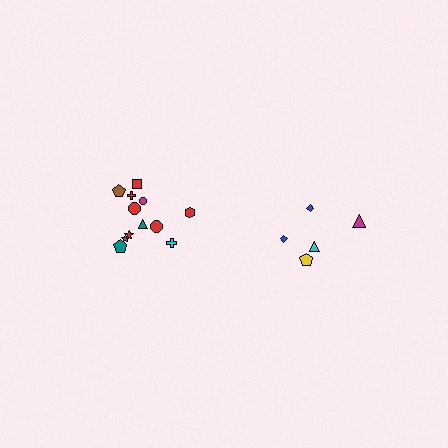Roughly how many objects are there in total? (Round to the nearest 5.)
Roughly 15 objects in total.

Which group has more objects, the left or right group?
The left group.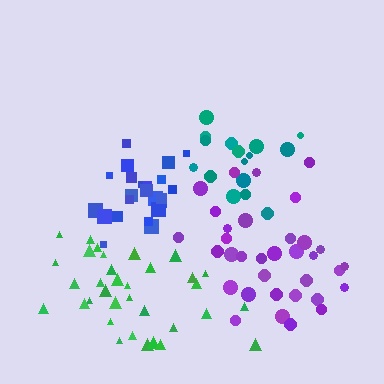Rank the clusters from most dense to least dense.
blue, teal, purple, green.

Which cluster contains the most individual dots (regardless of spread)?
Green (35).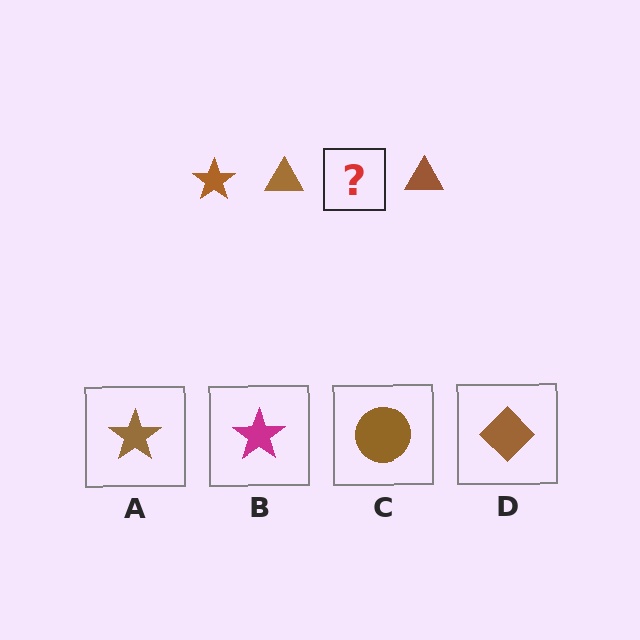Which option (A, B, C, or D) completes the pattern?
A.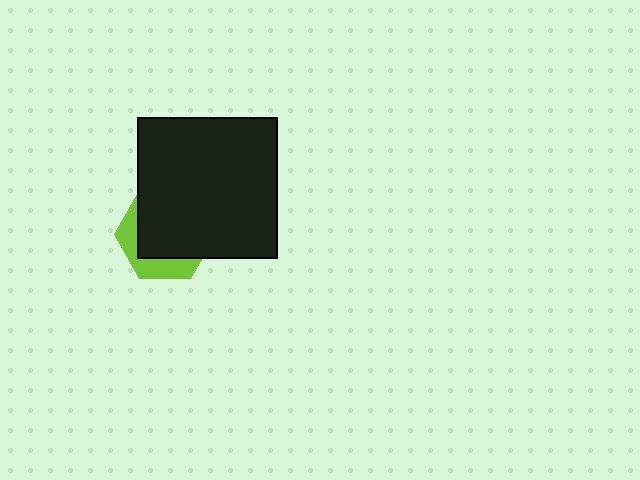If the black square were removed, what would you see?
You would see the complete lime hexagon.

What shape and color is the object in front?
The object in front is a black square.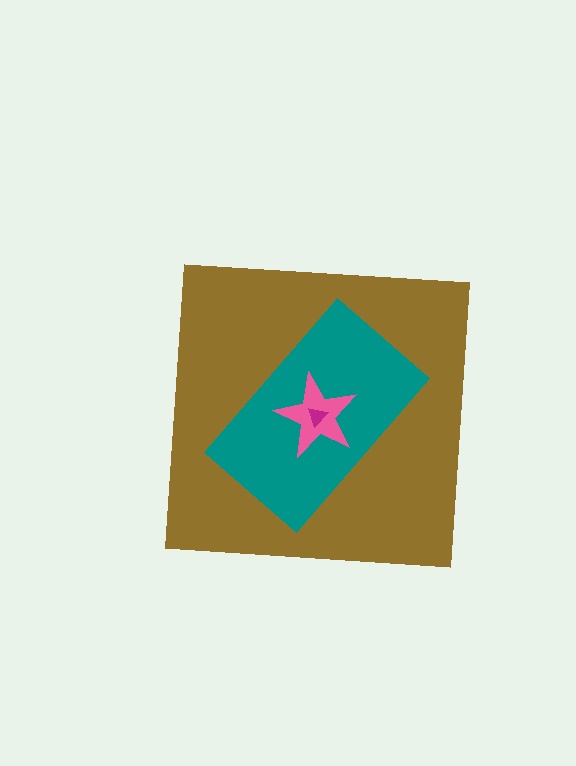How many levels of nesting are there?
4.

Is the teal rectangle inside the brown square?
Yes.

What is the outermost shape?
The brown square.